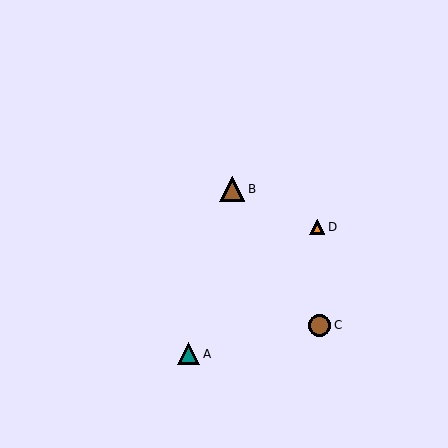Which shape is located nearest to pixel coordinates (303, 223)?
The orange triangle (labeled D) at (317, 227) is nearest to that location.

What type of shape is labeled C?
Shape C is a brown circle.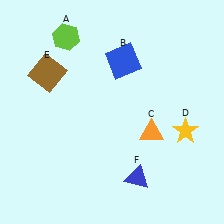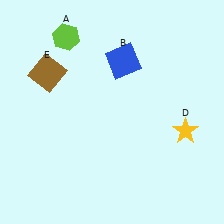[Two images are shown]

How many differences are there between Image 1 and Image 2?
There are 2 differences between the two images.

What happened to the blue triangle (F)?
The blue triangle (F) was removed in Image 2. It was in the bottom-right area of Image 1.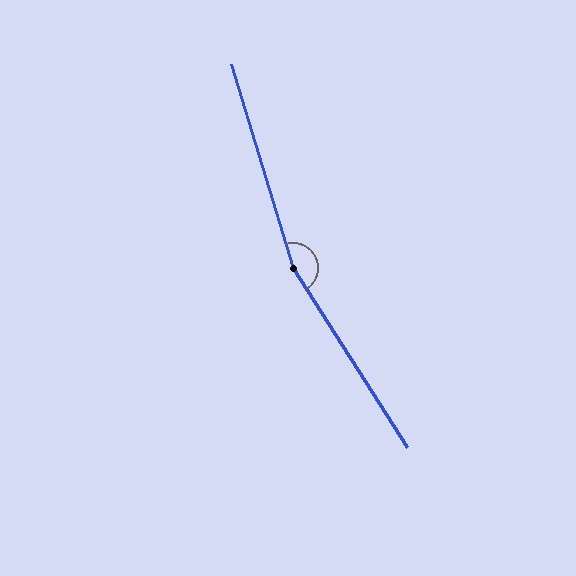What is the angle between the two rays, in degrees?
Approximately 164 degrees.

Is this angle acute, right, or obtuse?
It is obtuse.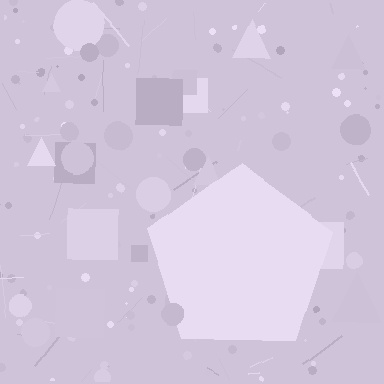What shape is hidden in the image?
A pentagon is hidden in the image.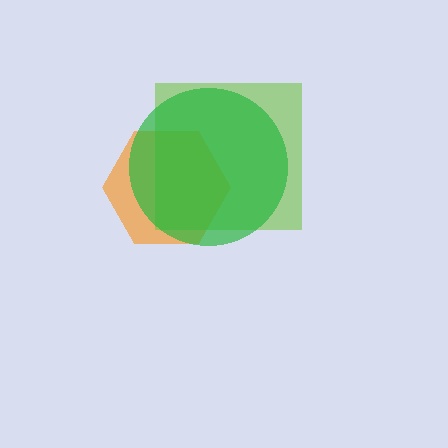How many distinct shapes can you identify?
There are 3 distinct shapes: an orange hexagon, a lime square, a green circle.